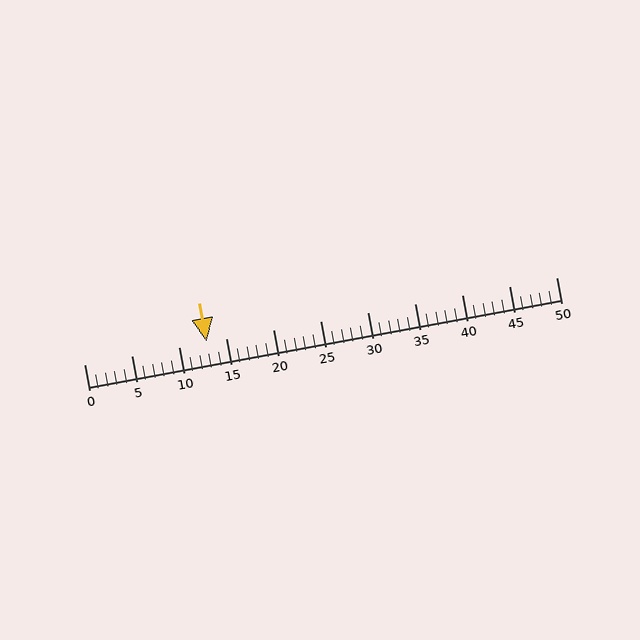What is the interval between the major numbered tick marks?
The major tick marks are spaced 5 units apart.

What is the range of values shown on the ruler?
The ruler shows values from 0 to 50.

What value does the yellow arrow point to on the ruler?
The yellow arrow points to approximately 13.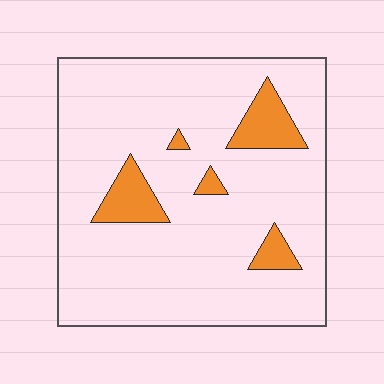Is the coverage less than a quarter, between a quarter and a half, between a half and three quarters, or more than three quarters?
Less than a quarter.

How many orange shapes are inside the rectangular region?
5.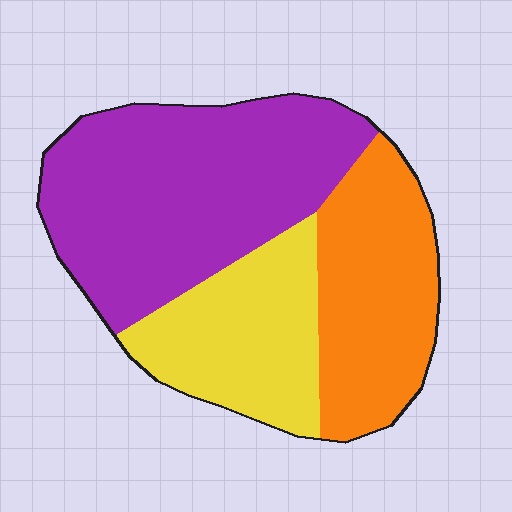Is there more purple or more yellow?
Purple.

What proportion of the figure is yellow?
Yellow takes up about one quarter (1/4) of the figure.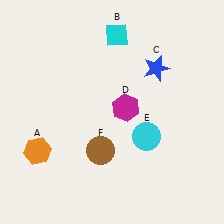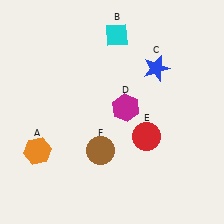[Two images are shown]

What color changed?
The circle (E) changed from cyan in Image 1 to red in Image 2.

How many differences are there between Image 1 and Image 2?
There is 1 difference between the two images.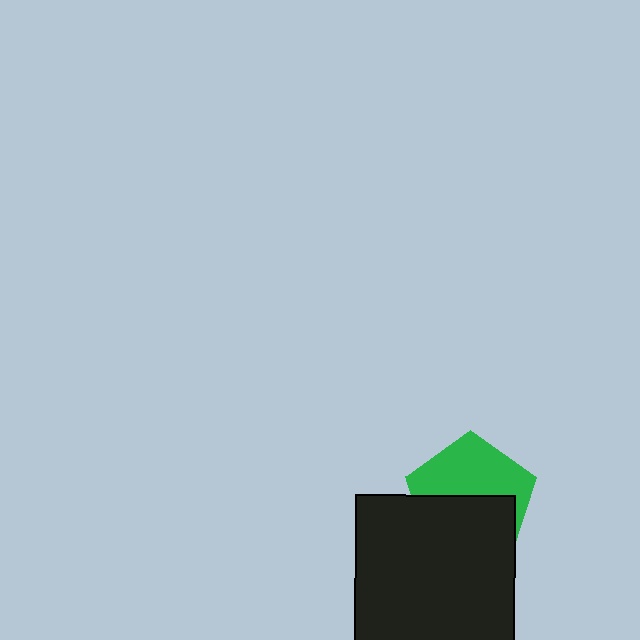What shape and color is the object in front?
The object in front is a black square.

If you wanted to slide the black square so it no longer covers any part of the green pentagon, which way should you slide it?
Slide it down — that is the most direct way to separate the two shapes.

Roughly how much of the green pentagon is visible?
About half of it is visible (roughly 49%).